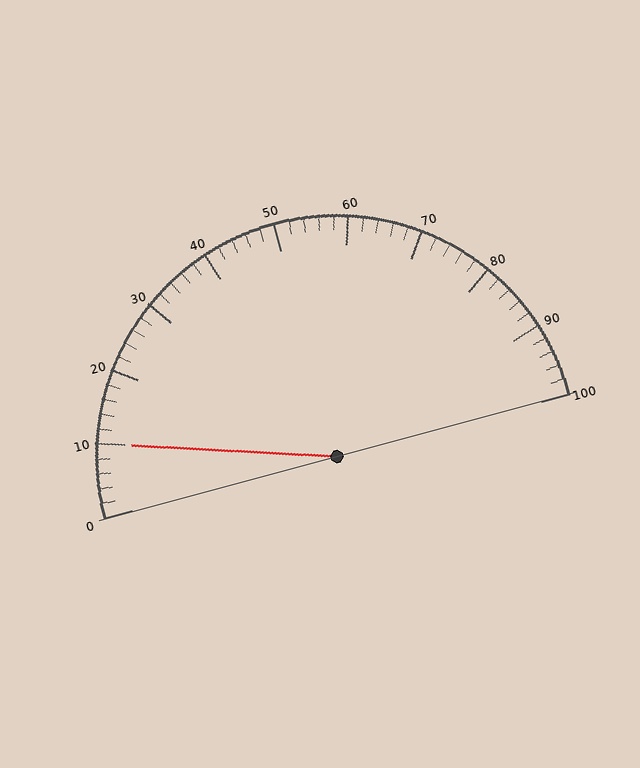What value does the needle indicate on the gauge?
The needle indicates approximately 10.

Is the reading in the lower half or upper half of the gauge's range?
The reading is in the lower half of the range (0 to 100).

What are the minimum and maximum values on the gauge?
The gauge ranges from 0 to 100.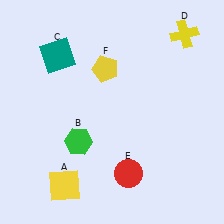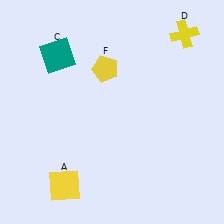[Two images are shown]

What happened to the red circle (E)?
The red circle (E) was removed in Image 2. It was in the bottom-right area of Image 1.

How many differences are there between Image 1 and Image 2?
There are 2 differences between the two images.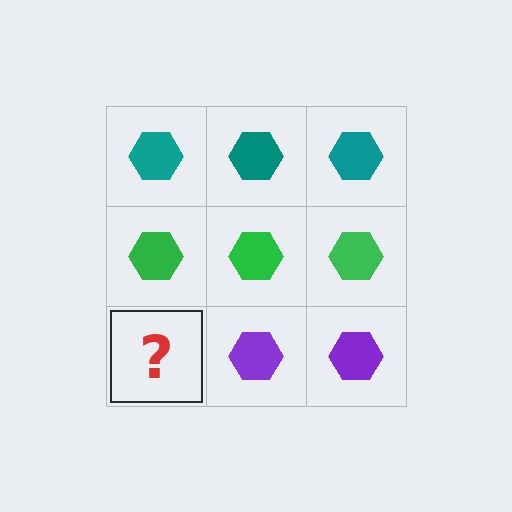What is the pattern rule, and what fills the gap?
The rule is that each row has a consistent color. The gap should be filled with a purple hexagon.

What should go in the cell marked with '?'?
The missing cell should contain a purple hexagon.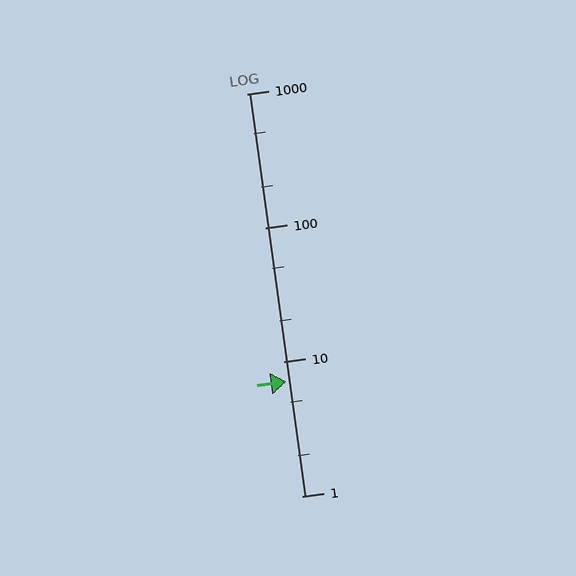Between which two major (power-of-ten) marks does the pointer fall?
The pointer is between 1 and 10.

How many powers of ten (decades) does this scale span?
The scale spans 3 decades, from 1 to 1000.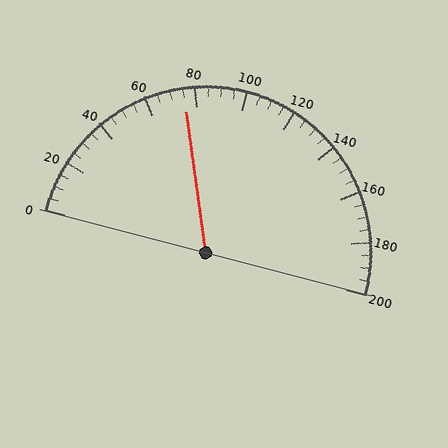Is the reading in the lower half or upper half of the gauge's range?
The reading is in the lower half of the range (0 to 200).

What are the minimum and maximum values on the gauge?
The gauge ranges from 0 to 200.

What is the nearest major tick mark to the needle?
The nearest major tick mark is 80.